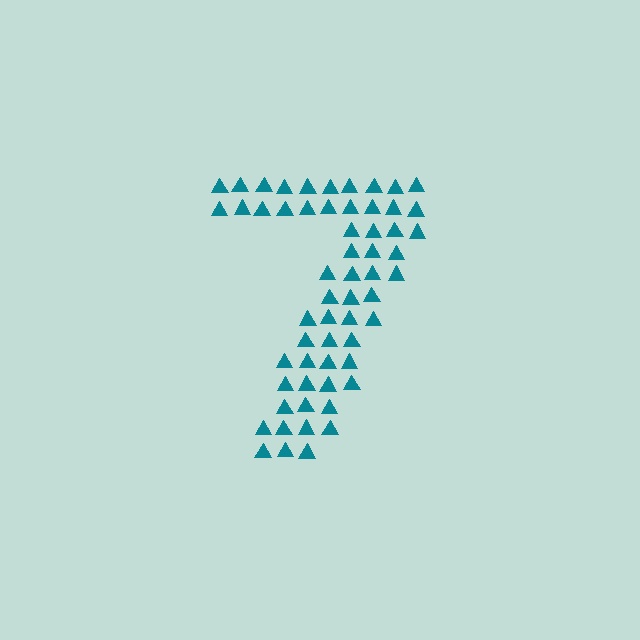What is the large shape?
The large shape is the digit 7.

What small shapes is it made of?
It is made of small triangles.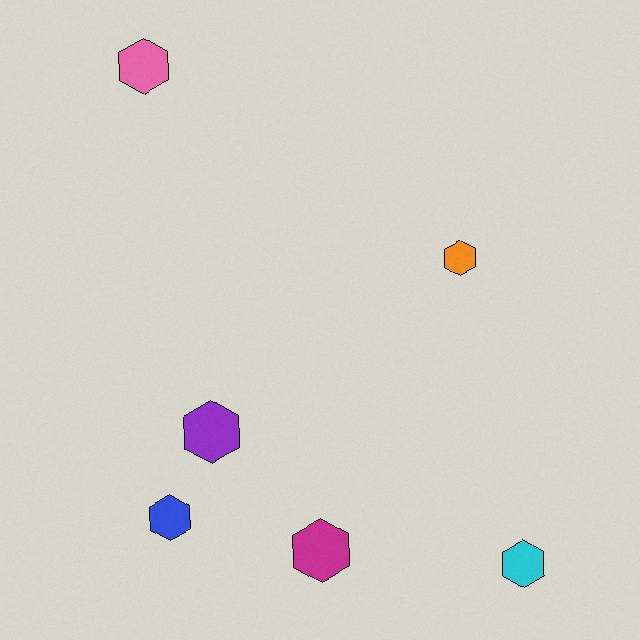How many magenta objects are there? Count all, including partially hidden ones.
There is 1 magenta object.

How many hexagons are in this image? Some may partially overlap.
There are 6 hexagons.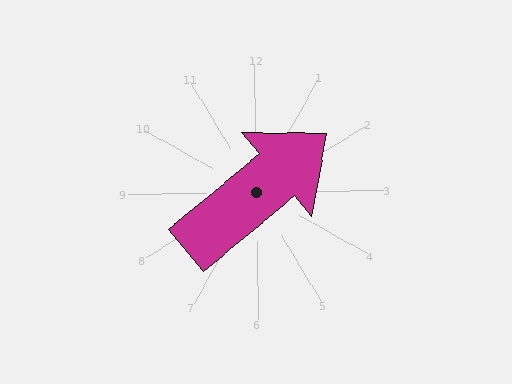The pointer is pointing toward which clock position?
Roughly 2 o'clock.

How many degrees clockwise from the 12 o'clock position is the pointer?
Approximately 51 degrees.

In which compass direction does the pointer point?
Northeast.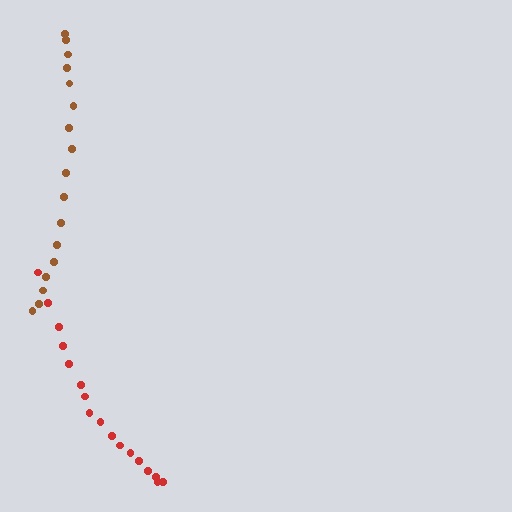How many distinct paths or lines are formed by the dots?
There are 2 distinct paths.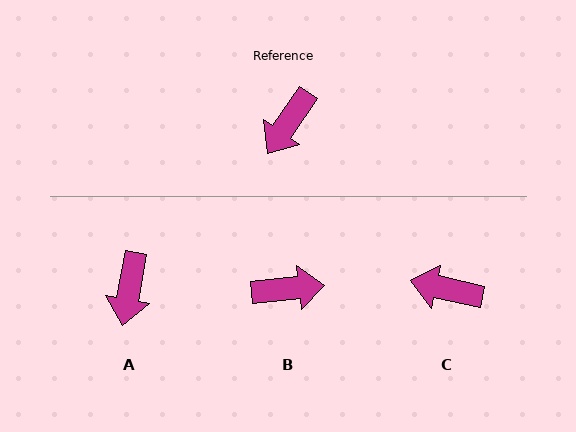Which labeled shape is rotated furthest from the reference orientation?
B, about 130 degrees away.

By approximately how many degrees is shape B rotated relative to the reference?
Approximately 130 degrees counter-clockwise.